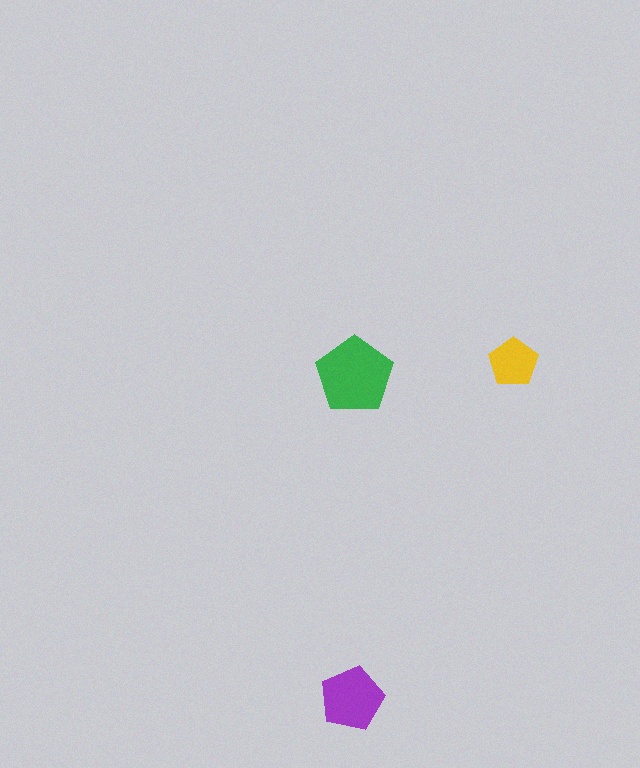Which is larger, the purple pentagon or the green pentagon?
The green one.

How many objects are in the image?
There are 3 objects in the image.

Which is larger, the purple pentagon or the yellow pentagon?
The purple one.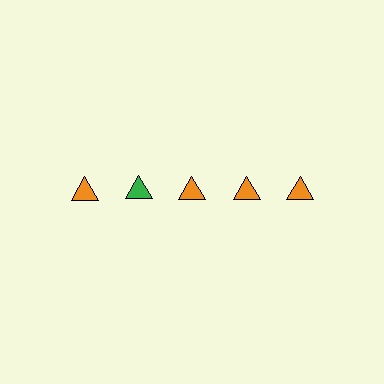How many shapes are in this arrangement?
There are 5 shapes arranged in a grid pattern.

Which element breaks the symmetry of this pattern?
The green triangle in the top row, second from left column breaks the symmetry. All other shapes are orange triangles.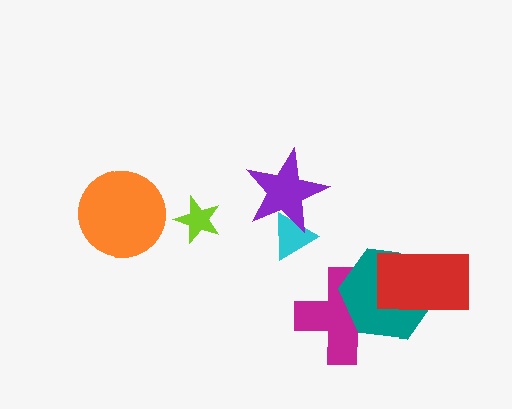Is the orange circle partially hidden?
No, no other shape covers it.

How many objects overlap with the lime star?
0 objects overlap with the lime star.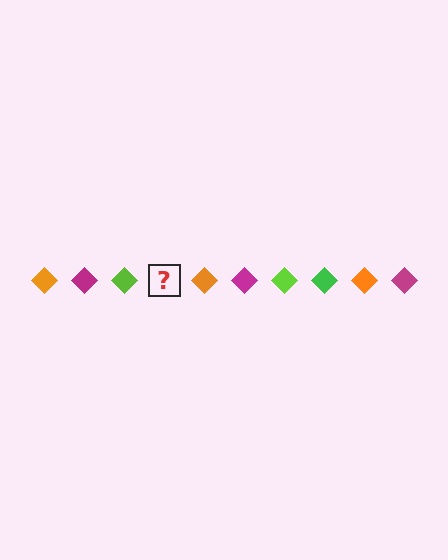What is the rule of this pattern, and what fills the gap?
The rule is that the pattern cycles through orange, magenta, lime, green diamonds. The gap should be filled with a green diamond.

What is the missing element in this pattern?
The missing element is a green diamond.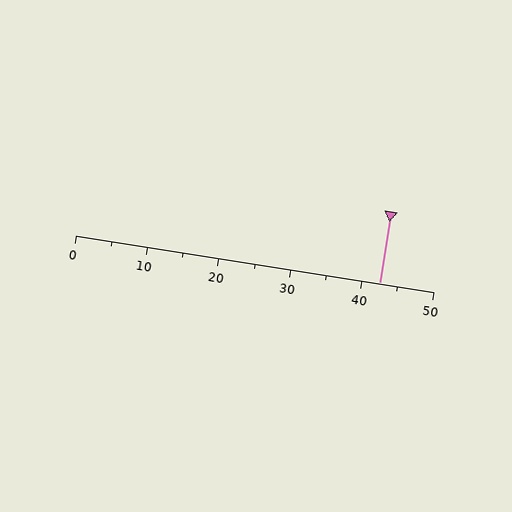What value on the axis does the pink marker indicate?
The marker indicates approximately 42.5.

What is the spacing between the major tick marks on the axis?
The major ticks are spaced 10 apart.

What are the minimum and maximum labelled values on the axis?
The axis runs from 0 to 50.